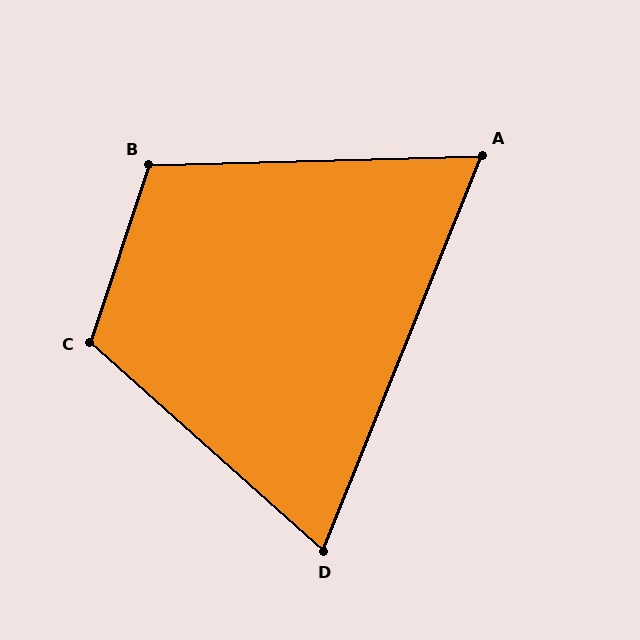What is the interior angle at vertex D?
Approximately 70 degrees (acute).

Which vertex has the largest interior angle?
C, at approximately 113 degrees.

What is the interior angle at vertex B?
Approximately 110 degrees (obtuse).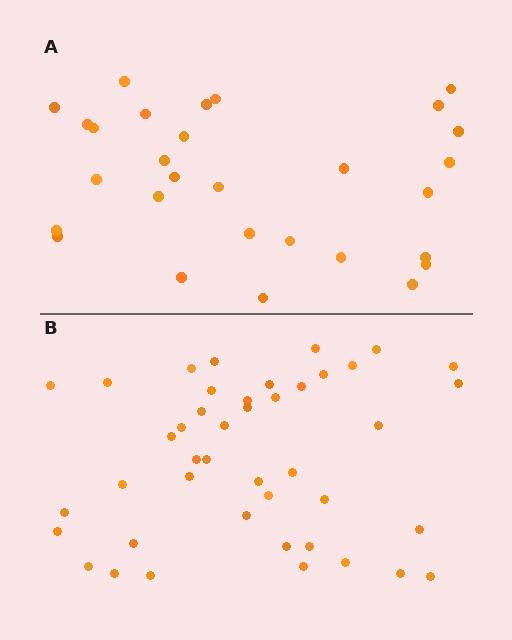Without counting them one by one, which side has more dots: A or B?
Region B (the bottom region) has more dots.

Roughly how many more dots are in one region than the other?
Region B has approximately 15 more dots than region A.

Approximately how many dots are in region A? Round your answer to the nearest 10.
About 30 dots. (The exact count is 29, which rounds to 30.)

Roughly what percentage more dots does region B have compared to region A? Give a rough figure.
About 50% more.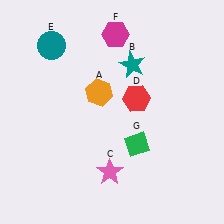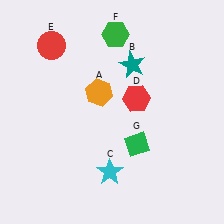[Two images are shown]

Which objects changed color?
C changed from pink to cyan. E changed from teal to red. F changed from magenta to green.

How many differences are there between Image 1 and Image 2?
There are 3 differences between the two images.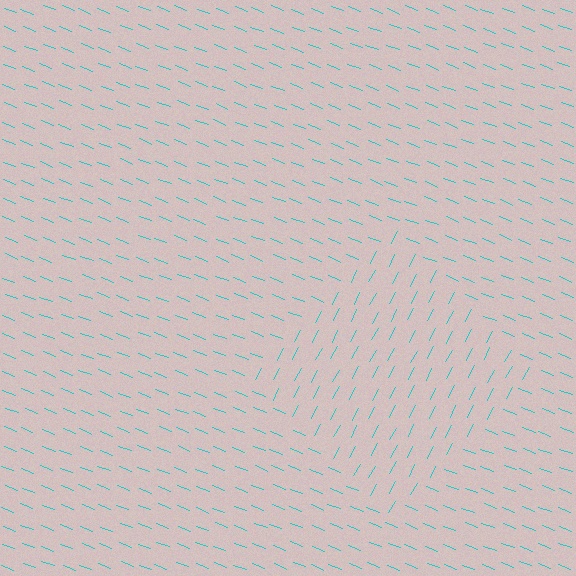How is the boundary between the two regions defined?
The boundary is defined purely by a change in line orientation (approximately 83 degrees difference). All lines are the same color and thickness.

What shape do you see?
I see a diamond.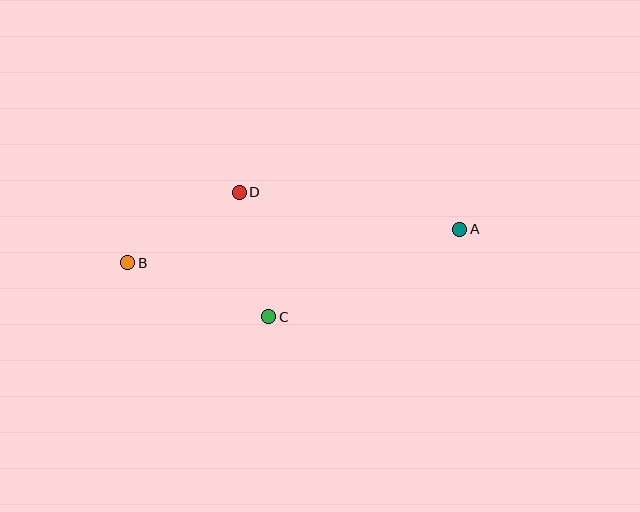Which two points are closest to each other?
Points C and D are closest to each other.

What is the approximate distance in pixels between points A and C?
The distance between A and C is approximately 210 pixels.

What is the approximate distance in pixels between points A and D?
The distance between A and D is approximately 223 pixels.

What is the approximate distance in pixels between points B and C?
The distance between B and C is approximately 150 pixels.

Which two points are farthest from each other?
Points A and B are farthest from each other.